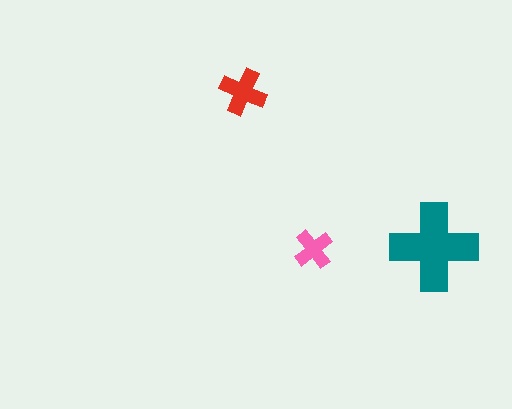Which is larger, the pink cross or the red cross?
The red one.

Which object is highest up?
The red cross is topmost.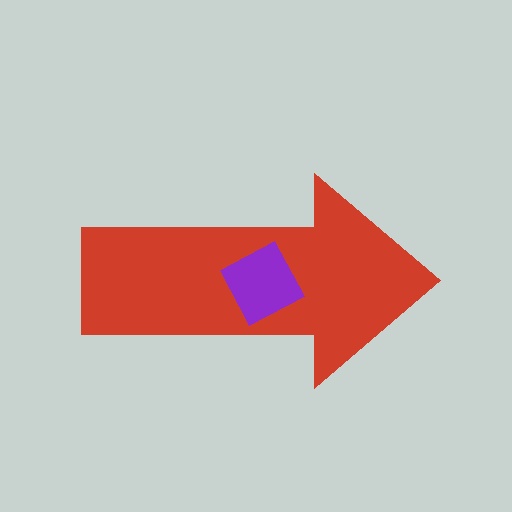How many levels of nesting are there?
2.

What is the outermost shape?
The red arrow.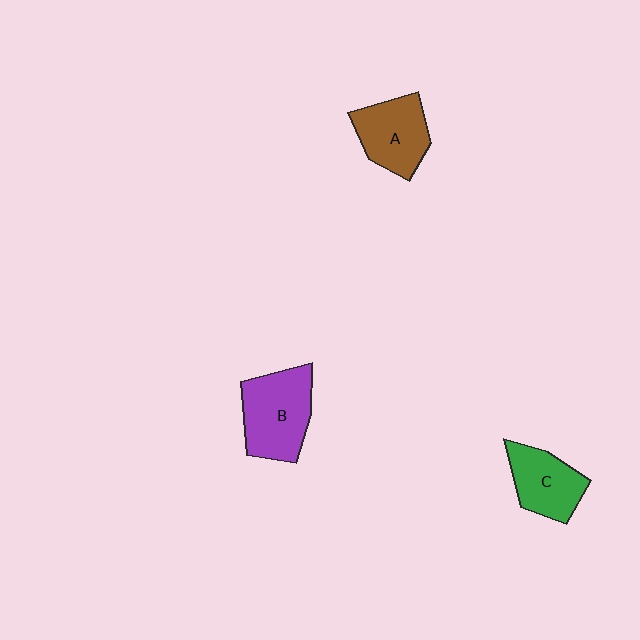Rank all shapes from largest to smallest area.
From largest to smallest: B (purple), A (brown), C (green).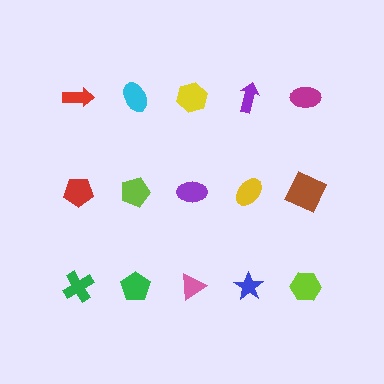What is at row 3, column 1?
A green cross.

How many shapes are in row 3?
5 shapes.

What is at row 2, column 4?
A yellow ellipse.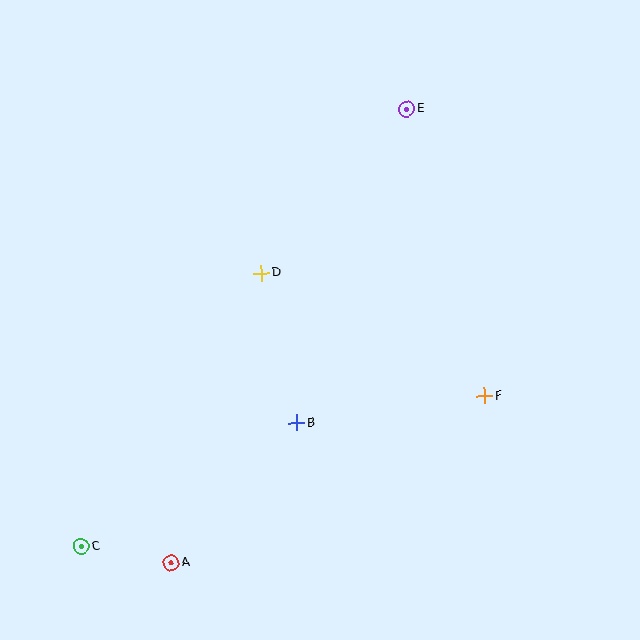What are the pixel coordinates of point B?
Point B is at (297, 423).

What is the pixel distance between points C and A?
The distance between C and A is 91 pixels.